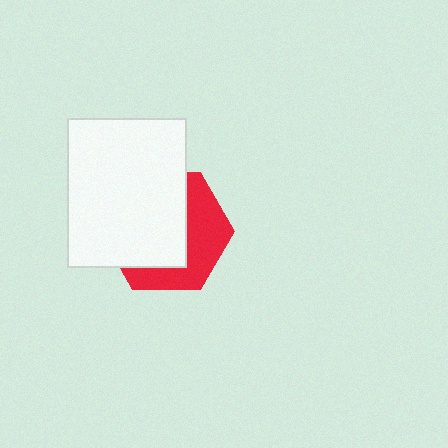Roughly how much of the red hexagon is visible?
A small part of it is visible (roughly 41%).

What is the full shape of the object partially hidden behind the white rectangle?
The partially hidden object is a red hexagon.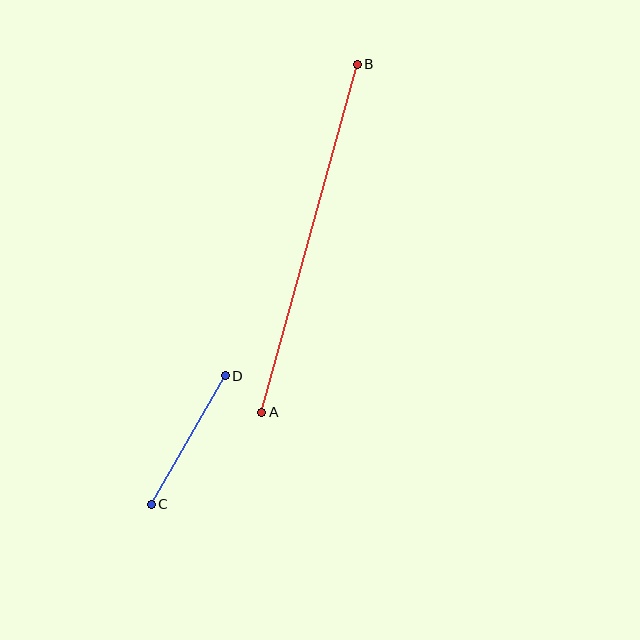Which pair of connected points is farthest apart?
Points A and B are farthest apart.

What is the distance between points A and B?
The distance is approximately 361 pixels.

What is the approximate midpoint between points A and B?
The midpoint is at approximately (309, 238) pixels.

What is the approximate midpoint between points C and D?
The midpoint is at approximately (188, 440) pixels.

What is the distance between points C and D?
The distance is approximately 148 pixels.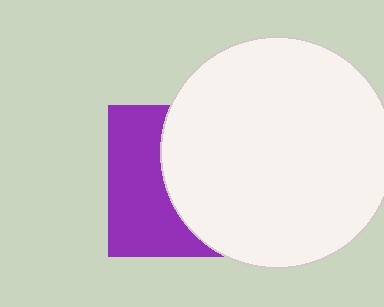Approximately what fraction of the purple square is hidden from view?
Roughly 56% of the purple square is hidden behind the white circle.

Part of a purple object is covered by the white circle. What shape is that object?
It is a square.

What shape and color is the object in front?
The object in front is a white circle.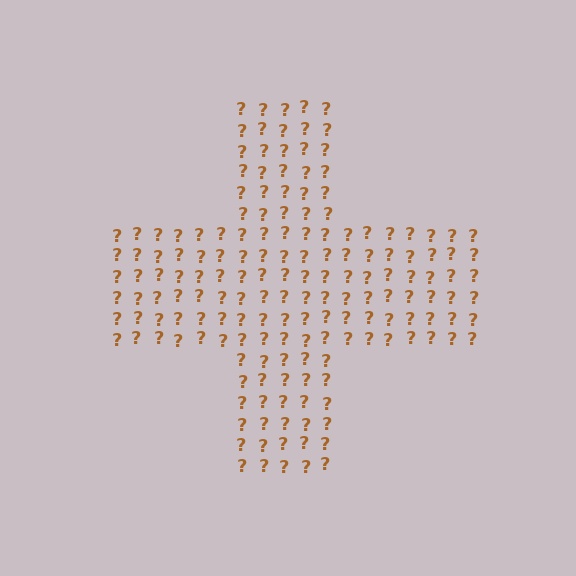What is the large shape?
The large shape is a cross.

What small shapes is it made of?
It is made of small question marks.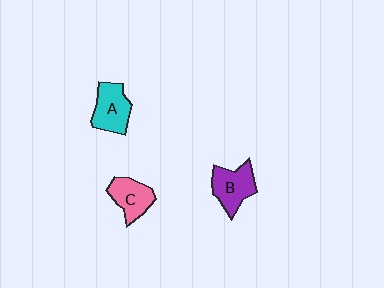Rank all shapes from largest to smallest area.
From largest to smallest: B (purple), A (cyan), C (pink).